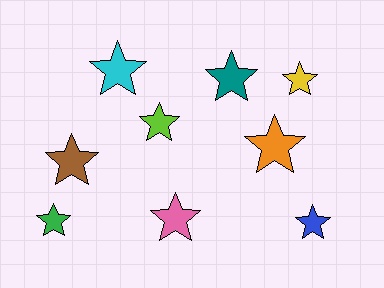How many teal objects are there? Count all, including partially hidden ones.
There is 1 teal object.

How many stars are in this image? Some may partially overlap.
There are 9 stars.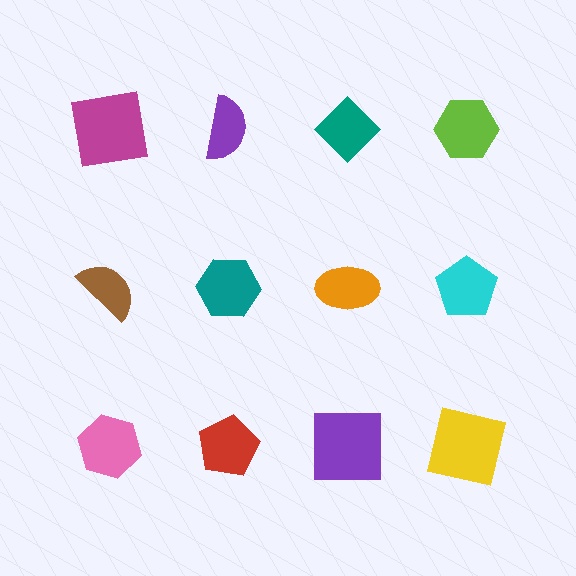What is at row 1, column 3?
A teal diamond.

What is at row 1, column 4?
A lime hexagon.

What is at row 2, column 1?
A brown semicircle.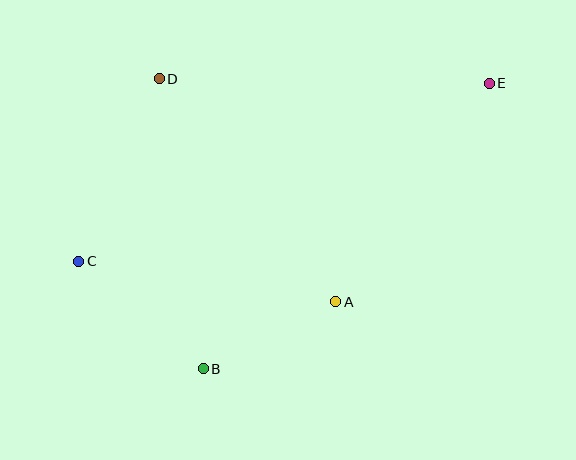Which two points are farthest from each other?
Points C and E are farthest from each other.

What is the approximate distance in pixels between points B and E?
The distance between B and E is approximately 404 pixels.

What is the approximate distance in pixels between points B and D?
The distance between B and D is approximately 294 pixels.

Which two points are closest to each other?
Points A and B are closest to each other.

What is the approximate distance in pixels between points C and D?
The distance between C and D is approximately 199 pixels.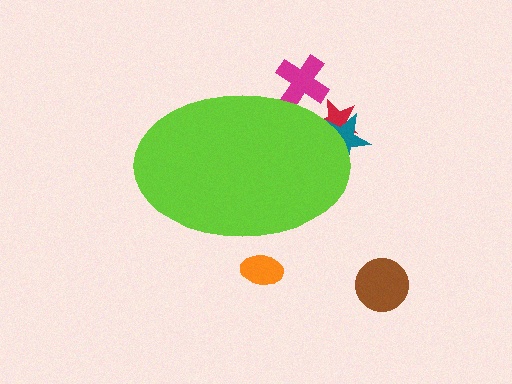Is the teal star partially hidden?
Yes, the teal star is partially hidden behind the lime ellipse.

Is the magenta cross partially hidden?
Yes, the magenta cross is partially hidden behind the lime ellipse.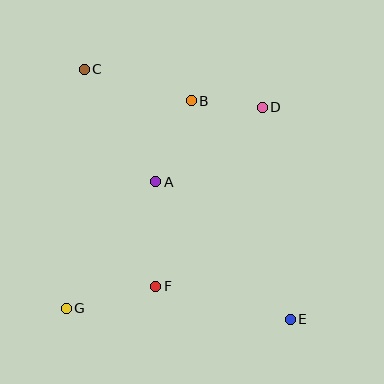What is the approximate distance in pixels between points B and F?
The distance between B and F is approximately 189 pixels.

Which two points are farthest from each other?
Points C and E are farthest from each other.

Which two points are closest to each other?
Points B and D are closest to each other.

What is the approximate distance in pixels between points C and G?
The distance between C and G is approximately 240 pixels.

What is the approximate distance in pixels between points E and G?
The distance between E and G is approximately 224 pixels.